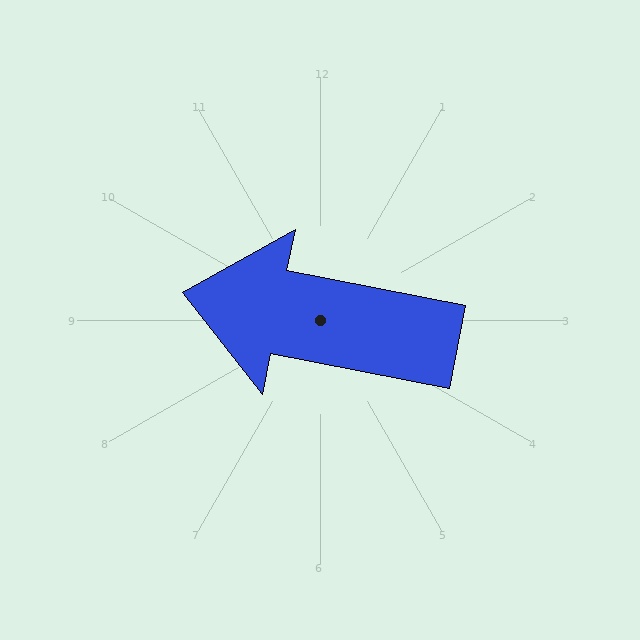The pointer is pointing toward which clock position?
Roughly 9 o'clock.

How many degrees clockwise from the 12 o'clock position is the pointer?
Approximately 281 degrees.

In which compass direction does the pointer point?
West.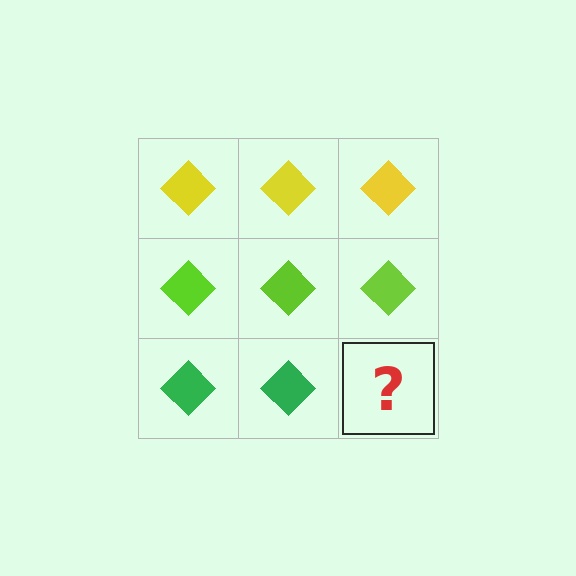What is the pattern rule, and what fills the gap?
The rule is that each row has a consistent color. The gap should be filled with a green diamond.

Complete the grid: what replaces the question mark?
The question mark should be replaced with a green diamond.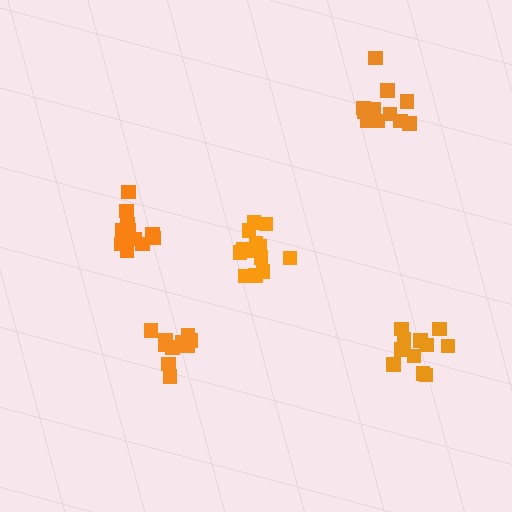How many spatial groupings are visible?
There are 5 spatial groupings.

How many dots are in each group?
Group 1: 12 dots, Group 2: 11 dots, Group 3: 11 dots, Group 4: 10 dots, Group 5: 13 dots (57 total).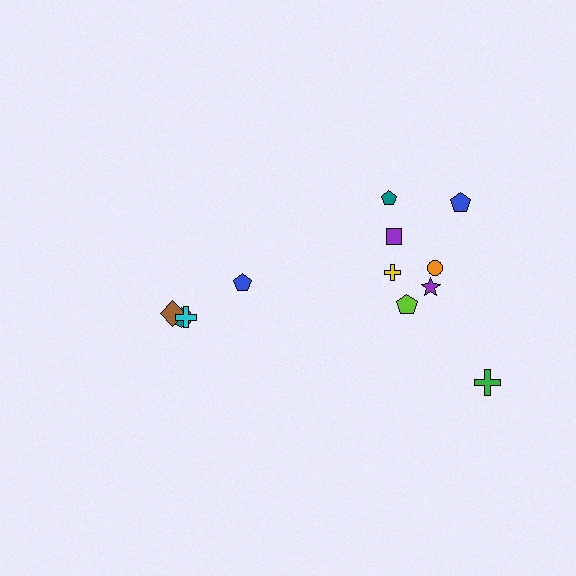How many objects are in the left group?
There are 4 objects.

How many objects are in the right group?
There are 8 objects.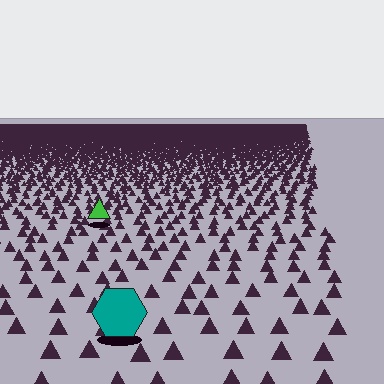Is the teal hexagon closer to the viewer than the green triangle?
Yes. The teal hexagon is closer — you can tell from the texture gradient: the ground texture is coarser near it.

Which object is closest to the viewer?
The teal hexagon is closest. The texture marks near it are larger and more spread out.